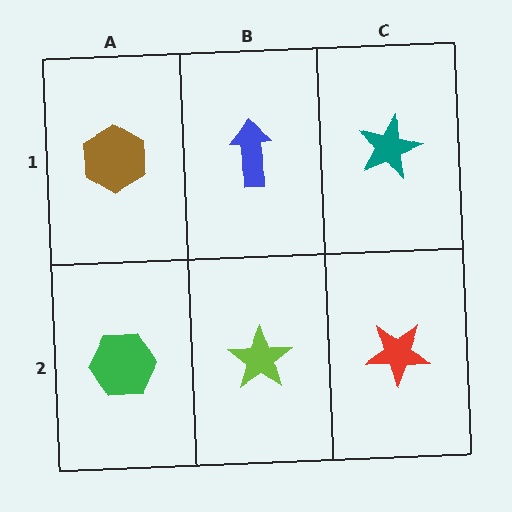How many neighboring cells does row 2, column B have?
3.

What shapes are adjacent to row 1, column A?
A green hexagon (row 2, column A), a blue arrow (row 1, column B).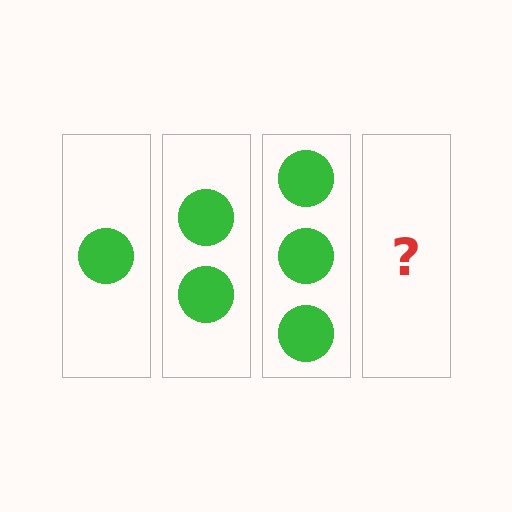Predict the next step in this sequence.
The next step is 4 circles.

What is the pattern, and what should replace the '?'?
The pattern is that each step adds one more circle. The '?' should be 4 circles.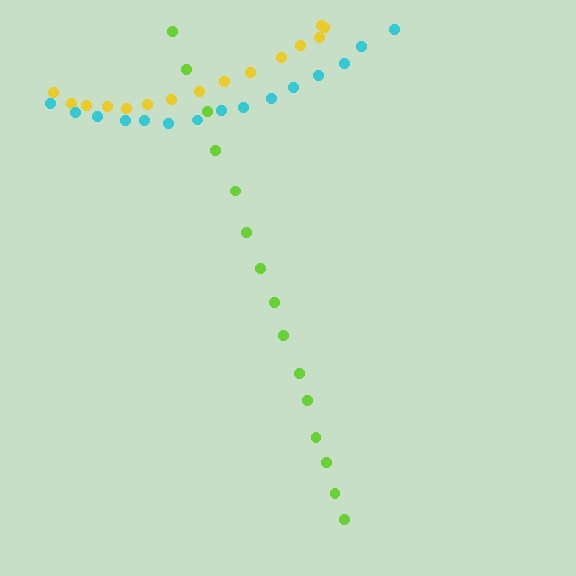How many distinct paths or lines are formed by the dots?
There are 3 distinct paths.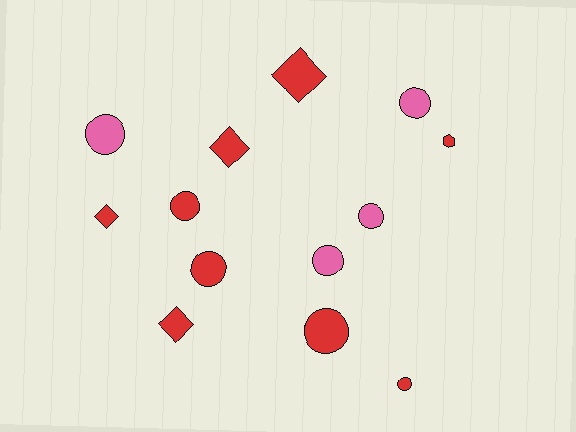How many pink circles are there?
There are 4 pink circles.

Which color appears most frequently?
Red, with 9 objects.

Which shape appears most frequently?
Circle, with 8 objects.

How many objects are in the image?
There are 13 objects.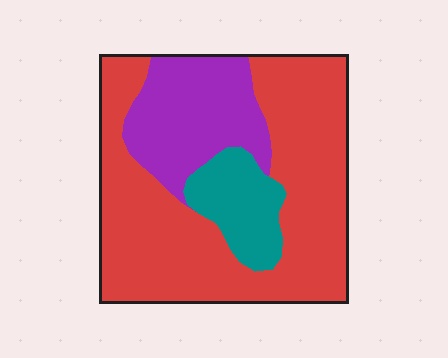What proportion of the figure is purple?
Purple covers roughly 25% of the figure.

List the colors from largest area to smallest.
From largest to smallest: red, purple, teal.